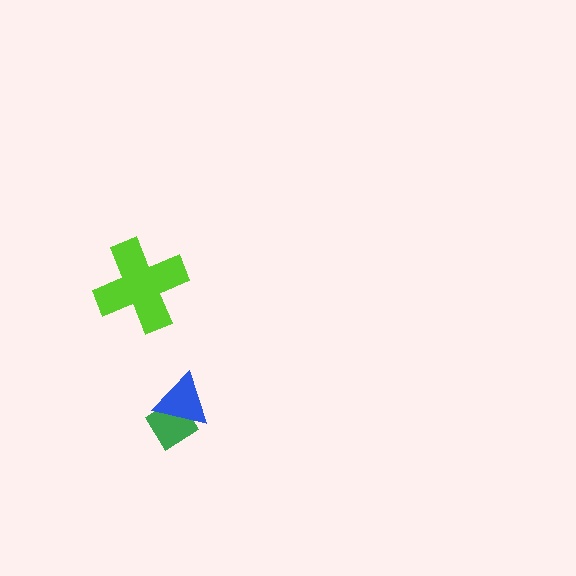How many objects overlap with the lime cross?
0 objects overlap with the lime cross.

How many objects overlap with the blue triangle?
1 object overlaps with the blue triangle.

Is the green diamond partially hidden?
Yes, it is partially covered by another shape.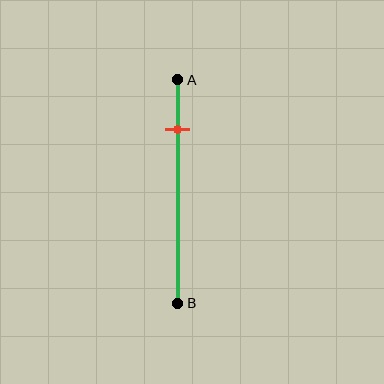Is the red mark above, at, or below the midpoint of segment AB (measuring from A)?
The red mark is above the midpoint of segment AB.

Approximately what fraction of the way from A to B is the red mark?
The red mark is approximately 20% of the way from A to B.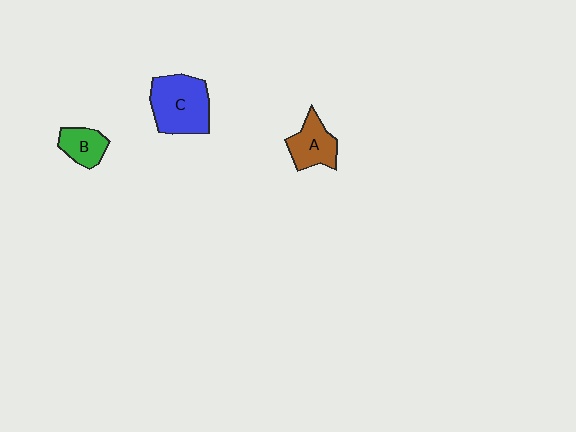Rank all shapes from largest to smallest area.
From largest to smallest: C (blue), A (brown), B (green).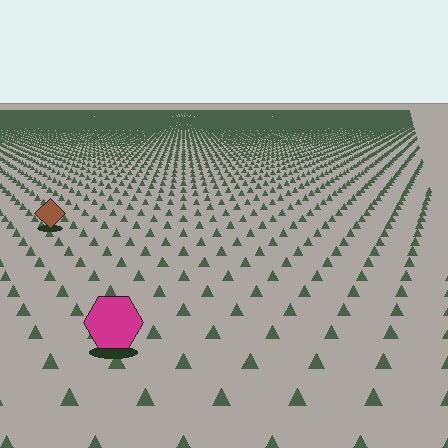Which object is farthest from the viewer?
The brown diamond is farthest from the viewer. It appears smaller and the ground texture around it is denser.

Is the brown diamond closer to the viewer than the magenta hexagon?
No. The magenta hexagon is closer — you can tell from the texture gradient: the ground texture is coarser near it.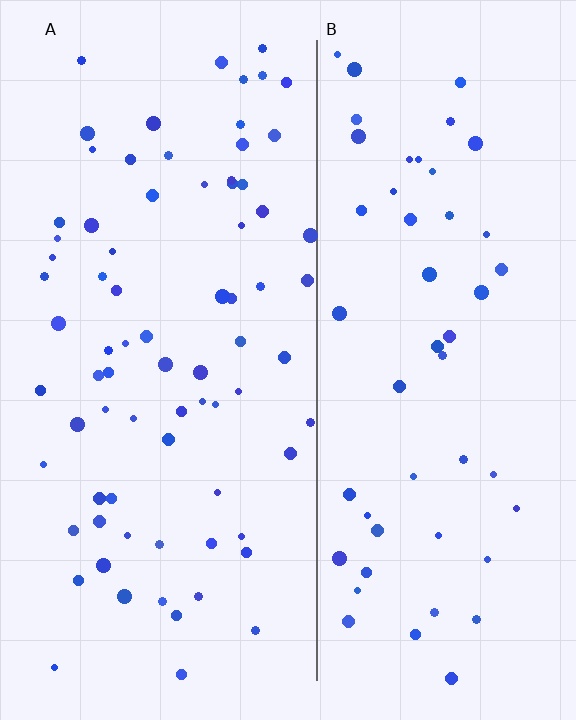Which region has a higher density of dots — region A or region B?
A (the left).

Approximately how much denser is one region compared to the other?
Approximately 1.5× — region A over region B.